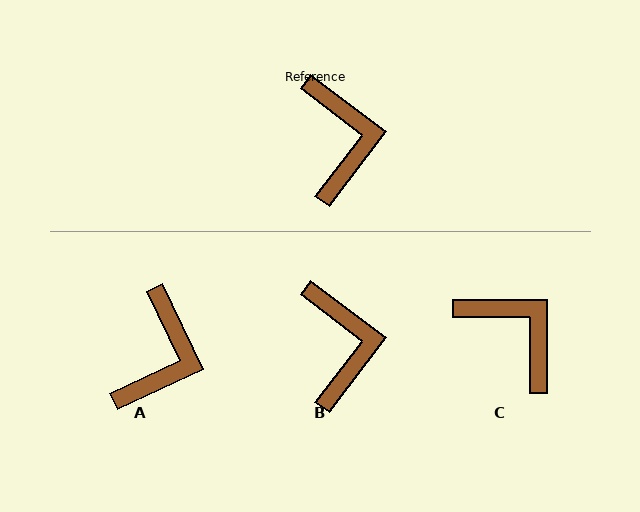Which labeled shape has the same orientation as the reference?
B.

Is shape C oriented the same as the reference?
No, it is off by about 37 degrees.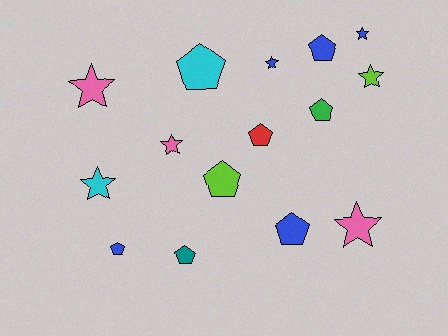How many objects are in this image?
There are 15 objects.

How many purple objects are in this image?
There are no purple objects.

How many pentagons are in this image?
There are 8 pentagons.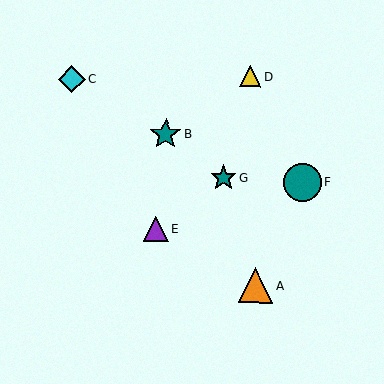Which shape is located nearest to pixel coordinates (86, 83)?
The cyan diamond (labeled C) at (72, 79) is nearest to that location.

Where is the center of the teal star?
The center of the teal star is at (224, 178).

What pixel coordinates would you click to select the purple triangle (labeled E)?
Click at (156, 229) to select the purple triangle E.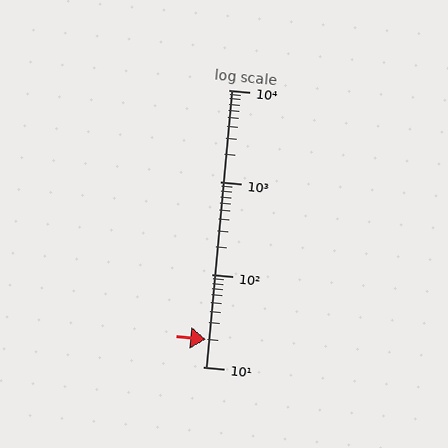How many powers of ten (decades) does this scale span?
The scale spans 3 decades, from 10 to 10000.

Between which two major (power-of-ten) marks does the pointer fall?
The pointer is between 10 and 100.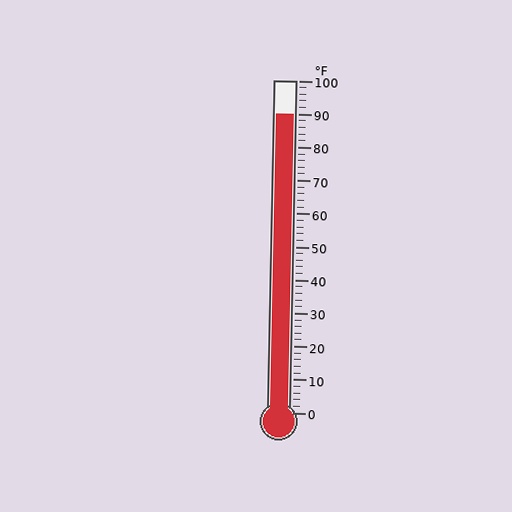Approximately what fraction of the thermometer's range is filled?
The thermometer is filled to approximately 90% of its range.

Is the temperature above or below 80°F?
The temperature is above 80°F.